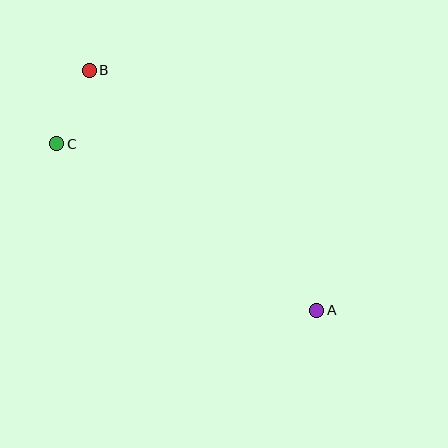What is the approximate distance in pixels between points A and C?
The distance between A and C is approximately 309 pixels.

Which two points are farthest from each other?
Points A and B are farthest from each other.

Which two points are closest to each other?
Points B and C are closest to each other.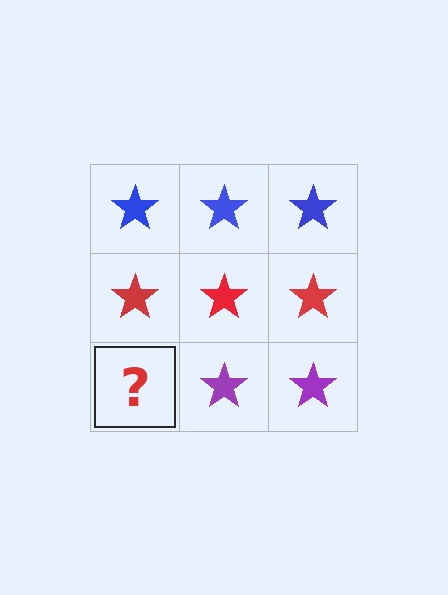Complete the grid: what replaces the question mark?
The question mark should be replaced with a purple star.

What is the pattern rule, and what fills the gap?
The rule is that each row has a consistent color. The gap should be filled with a purple star.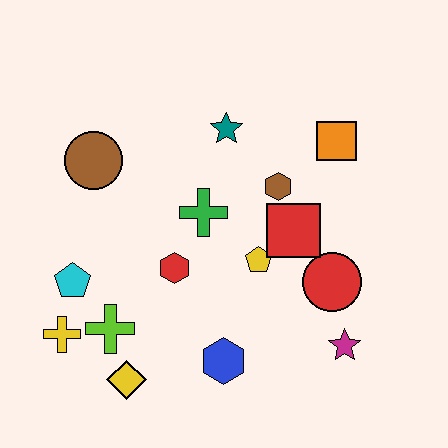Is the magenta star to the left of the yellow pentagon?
No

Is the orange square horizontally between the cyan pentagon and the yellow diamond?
No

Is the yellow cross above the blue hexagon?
Yes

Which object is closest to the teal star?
The brown hexagon is closest to the teal star.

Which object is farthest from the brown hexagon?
The yellow cross is farthest from the brown hexagon.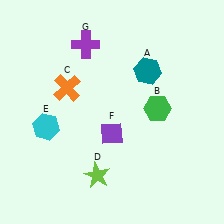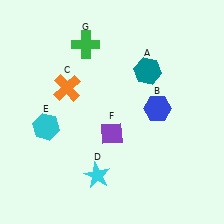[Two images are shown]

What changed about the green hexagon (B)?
In Image 1, B is green. In Image 2, it changed to blue.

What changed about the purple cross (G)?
In Image 1, G is purple. In Image 2, it changed to green.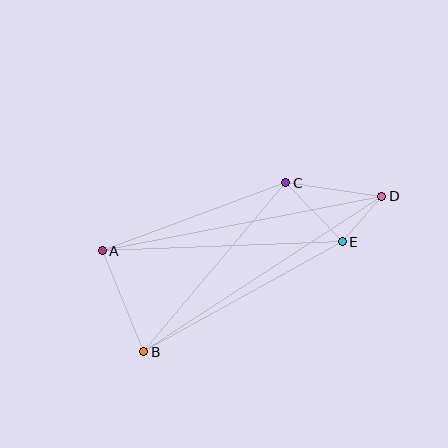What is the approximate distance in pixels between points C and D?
The distance between C and D is approximately 97 pixels.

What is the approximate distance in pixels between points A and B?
The distance between A and B is approximately 109 pixels.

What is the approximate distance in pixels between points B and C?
The distance between B and C is approximately 221 pixels.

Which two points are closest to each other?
Points D and E are closest to each other.